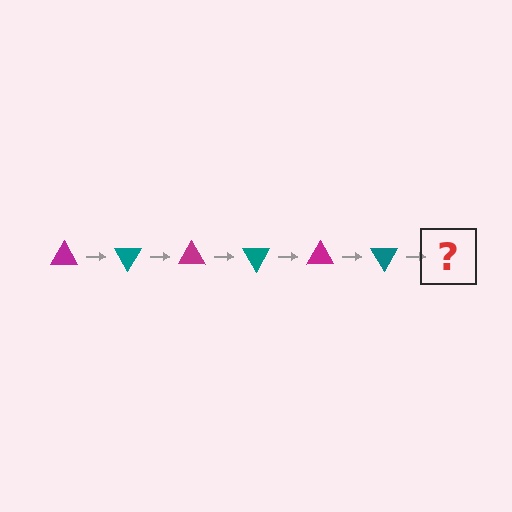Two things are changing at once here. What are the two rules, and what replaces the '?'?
The two rules are that it rotates 60 degrees each step and the color cycles through magenta and teal. The '?' should be a magenta triangle, rotated 360 degrees from the start.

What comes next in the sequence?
The next element should be a magenta triangle, rotated 360 degrees from the start.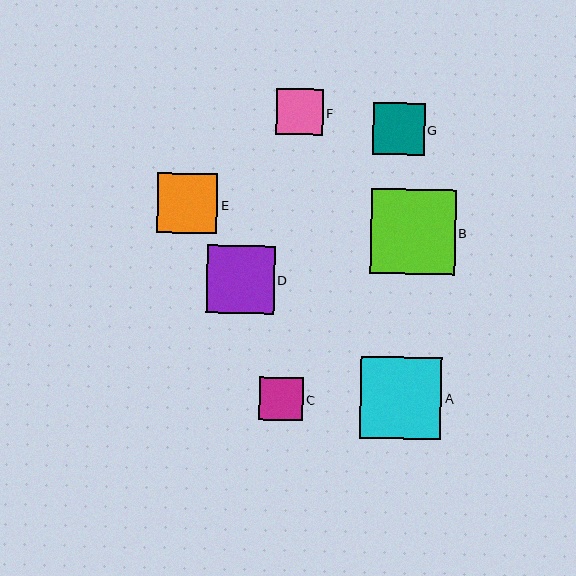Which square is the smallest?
Square C is the smallest with a size of approximately 43 pixels.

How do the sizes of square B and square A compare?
Square B and square A are approximately the same size.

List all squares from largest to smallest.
From largest to smallest: B, A, D, E, G, F, C.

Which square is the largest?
Square B is the largest with a size of approximately 85 pixels.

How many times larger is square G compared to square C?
Square G is approximately 1.2 times the size of square C.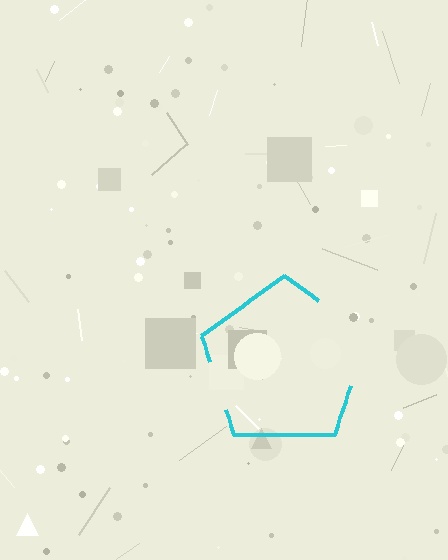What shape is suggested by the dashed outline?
The dashed outline suggests a pentagon.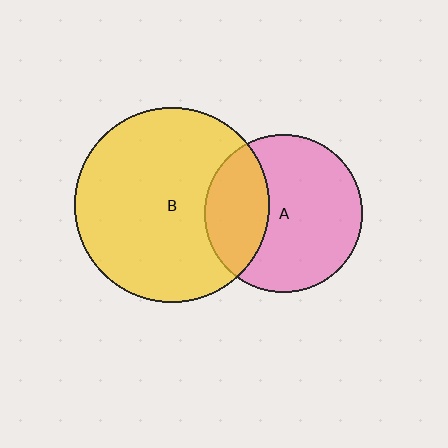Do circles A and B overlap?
Yes.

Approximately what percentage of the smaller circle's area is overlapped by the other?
Approximately 30%.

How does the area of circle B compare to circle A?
Approximately 1.5 times.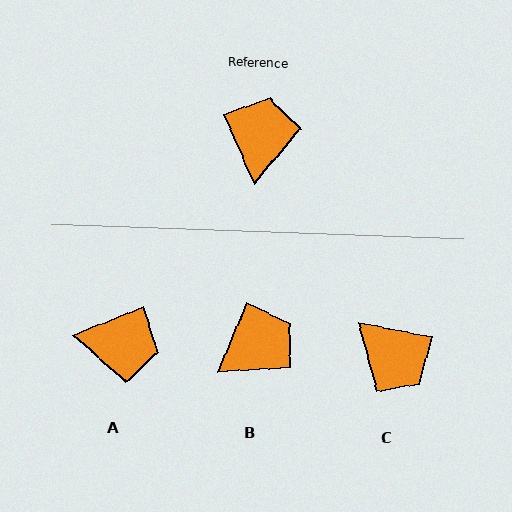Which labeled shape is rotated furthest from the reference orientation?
C, about 125 degrees away.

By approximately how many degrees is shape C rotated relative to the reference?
Approximately 125 degrees clockwise.